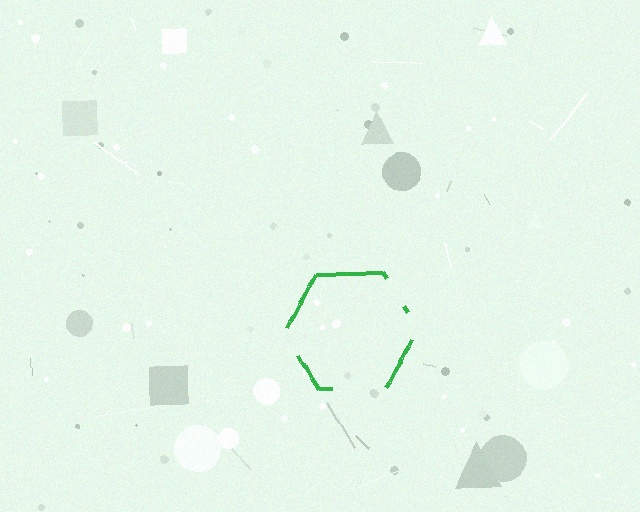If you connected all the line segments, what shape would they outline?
They would outline a hexagon.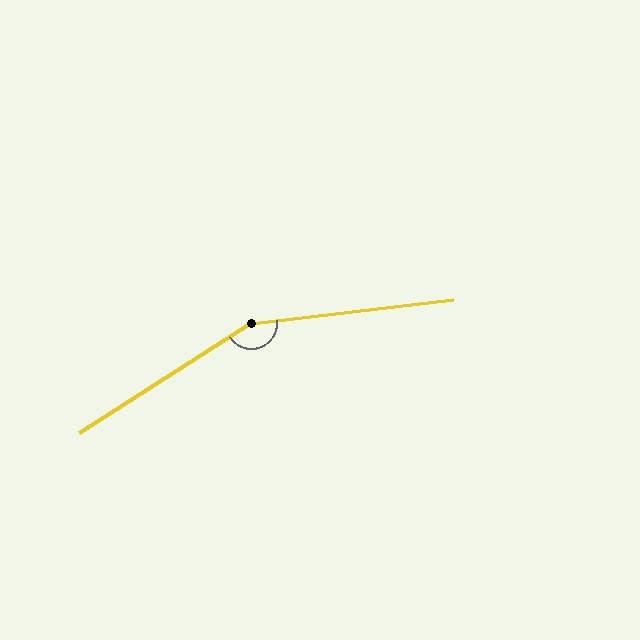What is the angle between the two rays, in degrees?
Approximately 154 degrees.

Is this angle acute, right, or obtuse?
It is obtuse.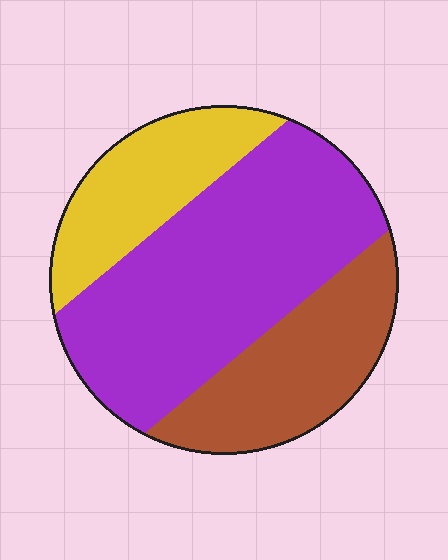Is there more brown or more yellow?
Brown.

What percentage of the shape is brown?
Brown takes up about one quarter (1/4) of the shape.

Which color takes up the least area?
Yellow, at roughly 20%.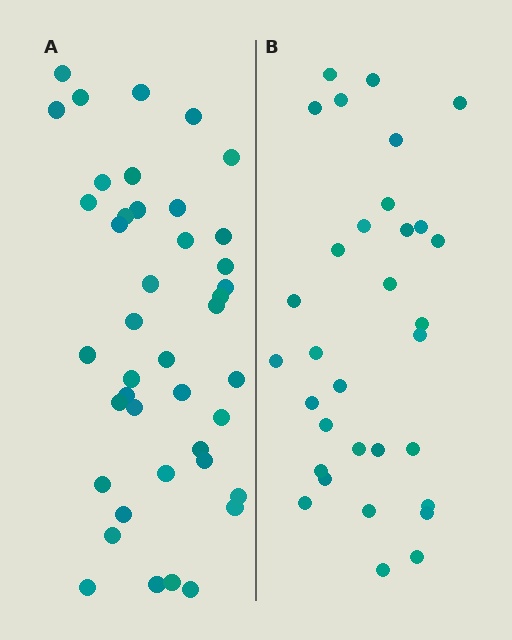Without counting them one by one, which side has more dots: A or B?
Region A (the left region) has more dots.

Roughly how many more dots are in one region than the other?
Region A has roughly 10 or so more dots than region B.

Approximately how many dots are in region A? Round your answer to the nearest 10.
About 40 dots. (The exact count is 42, which rounds to 40.)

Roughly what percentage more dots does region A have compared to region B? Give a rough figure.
About 30% more.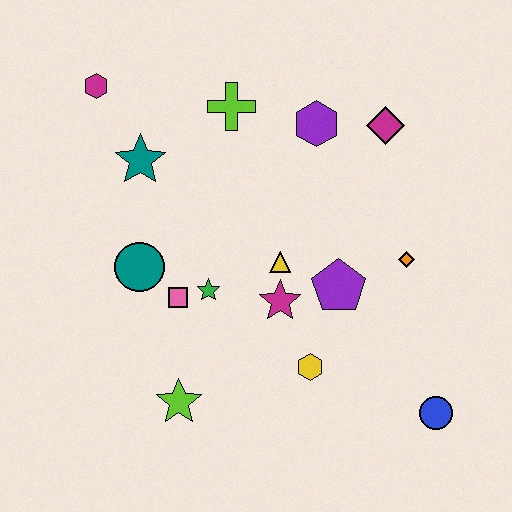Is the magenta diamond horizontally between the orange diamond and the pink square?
Yes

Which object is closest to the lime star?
The pink square is closest to the lime star.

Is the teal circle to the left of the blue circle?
Yes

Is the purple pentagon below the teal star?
Yes